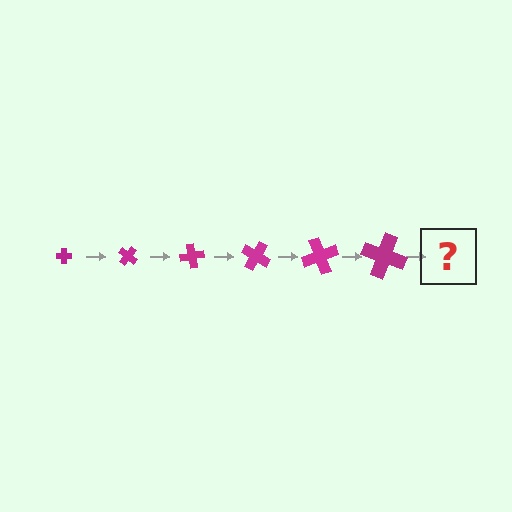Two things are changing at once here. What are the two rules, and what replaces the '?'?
The two rules are that the cross grows larger each step and it rotates 40 degrees each step. The '?' should be a cross, larger than the previous one and rotated 240 degrees from the start.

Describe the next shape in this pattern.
It should be a cross, larger than the previous one and rotated 240 degrees from the start.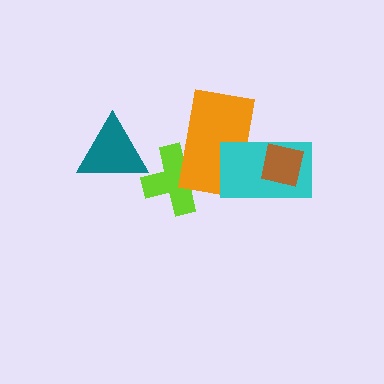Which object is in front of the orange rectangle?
The cyan rectangle is in front of the orange rectangle.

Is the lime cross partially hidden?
Yes, it is partially covered by another shape.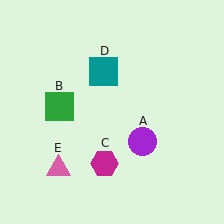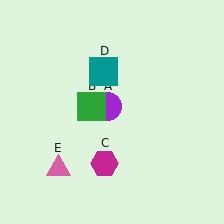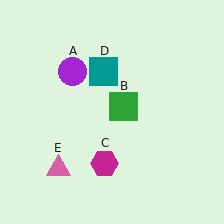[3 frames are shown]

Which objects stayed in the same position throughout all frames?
Magenta hexagon (object C) and teal square (object D) and pink triangle (object E) remained stationary.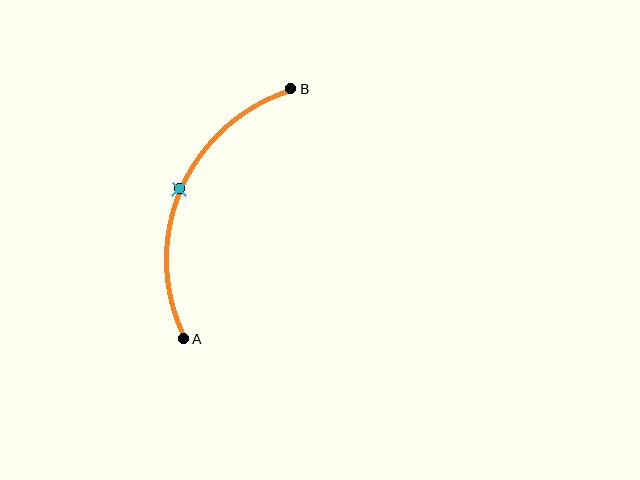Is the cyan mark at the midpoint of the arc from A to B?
Yes. The cyan mark lies on the arc at equal arc-length from both A and B — it is the arc midpoint.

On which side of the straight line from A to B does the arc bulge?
The arc bulges to the left of the straight line connecting A and B.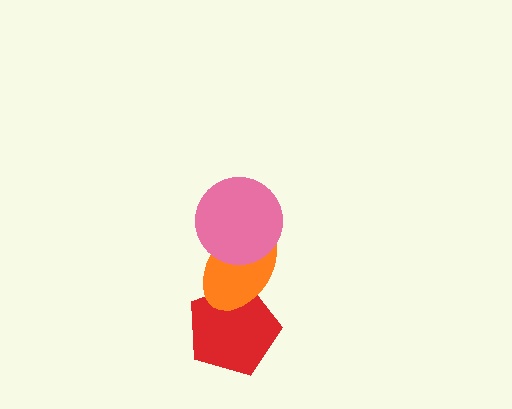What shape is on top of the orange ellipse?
The pink circle is on top of the orange ellipse.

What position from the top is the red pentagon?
The red pentagon is 3rd from the top.